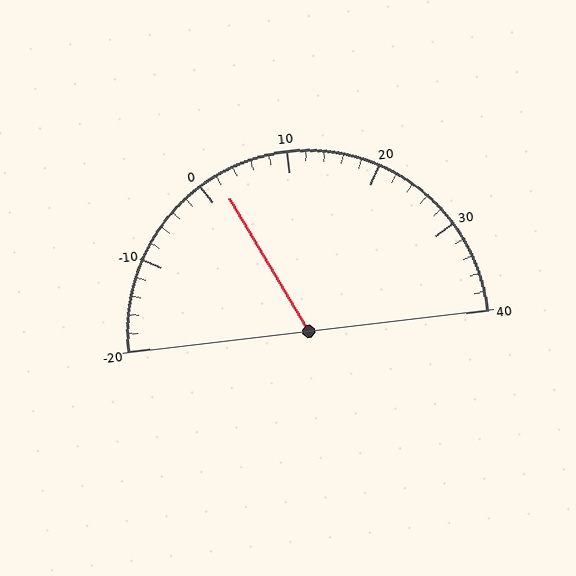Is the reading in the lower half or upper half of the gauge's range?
The reading is in the lower half of the range (-20 to 40).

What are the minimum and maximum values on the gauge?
The gauge ranges from -20 to 40.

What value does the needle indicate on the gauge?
The needle indicates approximately 2.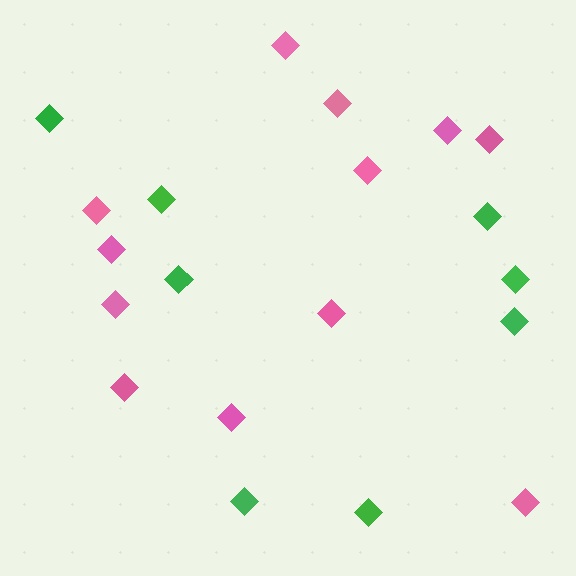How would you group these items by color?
There are 2 groups: one group of pink diamonds (12) and one group of green diamonds (8).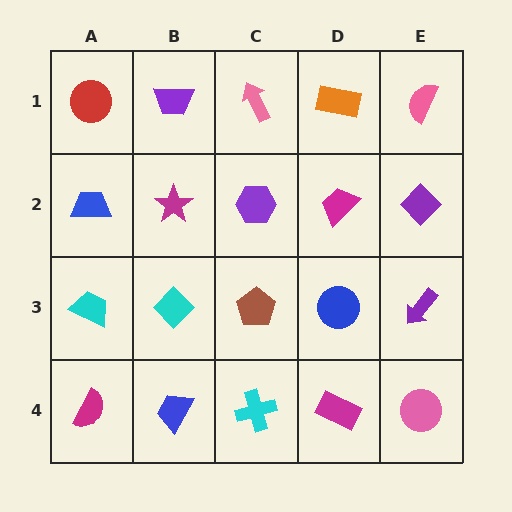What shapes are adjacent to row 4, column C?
A brown pentagon (row 3, column C), a blue trapezoid (row 4, column B), a magenta rectangle (row 4, column D).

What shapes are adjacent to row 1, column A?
A blue trapezoid (row 2, column A), a purple trapezoid (row 1, column B).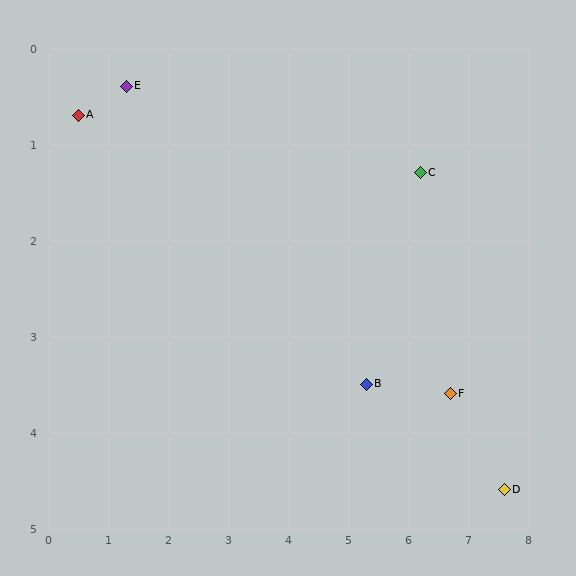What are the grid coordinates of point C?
Point C is at approximately (6.2, 1.3).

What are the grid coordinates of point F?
Point F is at approximately (6.7, 3.6).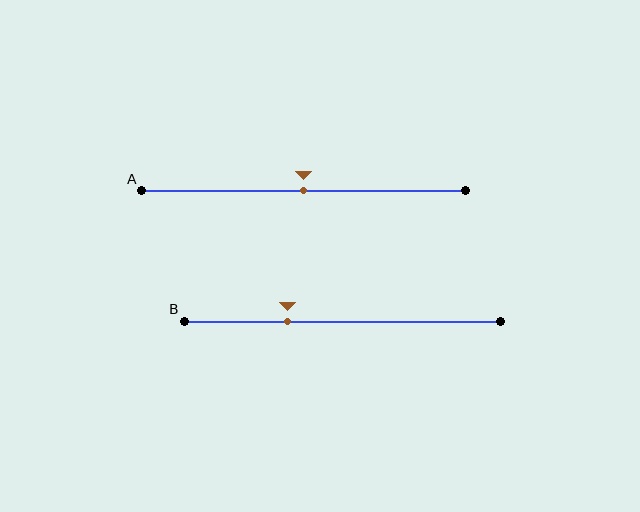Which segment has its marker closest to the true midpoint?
Segment A has its marker closest to the true midpoint.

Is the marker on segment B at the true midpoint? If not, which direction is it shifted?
No, the marker on segment B is shifted to the left by about 17% of the segment length.